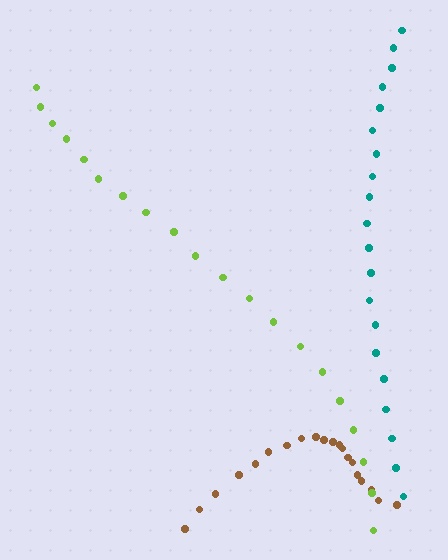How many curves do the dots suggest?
There are 3 distinct paths.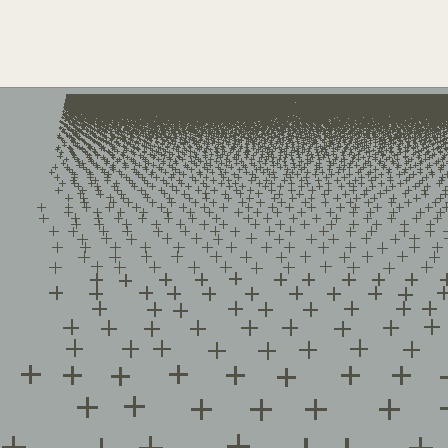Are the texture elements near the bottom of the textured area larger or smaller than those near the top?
Larger. Near the bottom, elements are closer to the viewer and appear at a bigger on-screen size.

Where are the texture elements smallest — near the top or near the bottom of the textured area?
Near the top.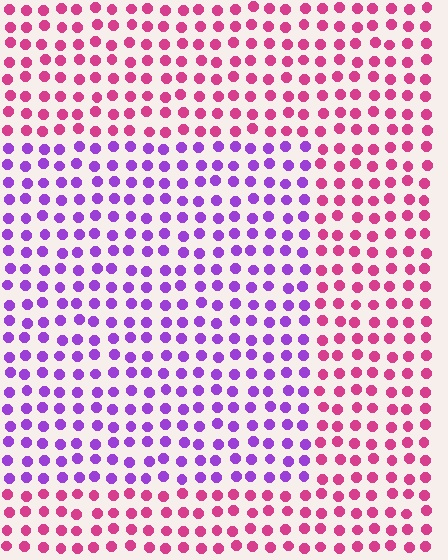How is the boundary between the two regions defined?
The boundary is defined purely by a slight shift in hue (about 52 degrees). Spacing, size, and orientation are identical on both sides.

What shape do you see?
I see a rectangle.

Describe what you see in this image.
The image is filled with small magenta elements in a uniform arrangement. A rectangle-shaped region is visible where the elements are tinted to a slightly different hue, forming a subtle color boundary.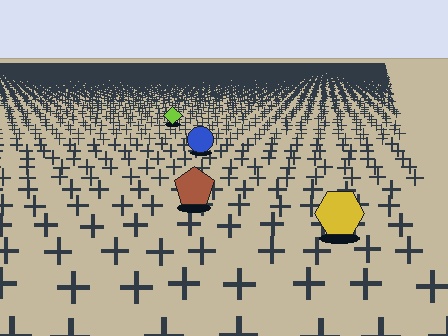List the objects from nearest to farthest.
From nearest to farthest: the yellow hexagon, the brown pentagon, the blue circle, the lime diamond.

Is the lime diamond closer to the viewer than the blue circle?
No. The blue circle is closer — you can tell from the texture gradient: the ground texture is coarser near it.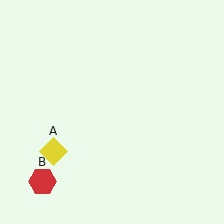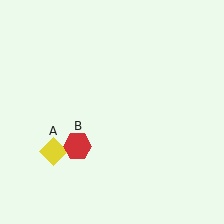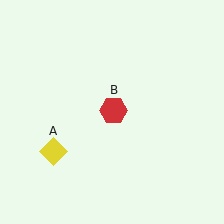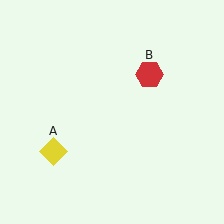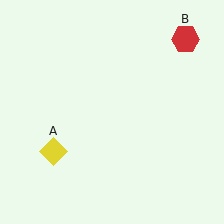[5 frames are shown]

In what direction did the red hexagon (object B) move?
The red hexagon (object B) moved up and to the right.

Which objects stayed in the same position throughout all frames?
Yellow diamond (object A) remained stationary.